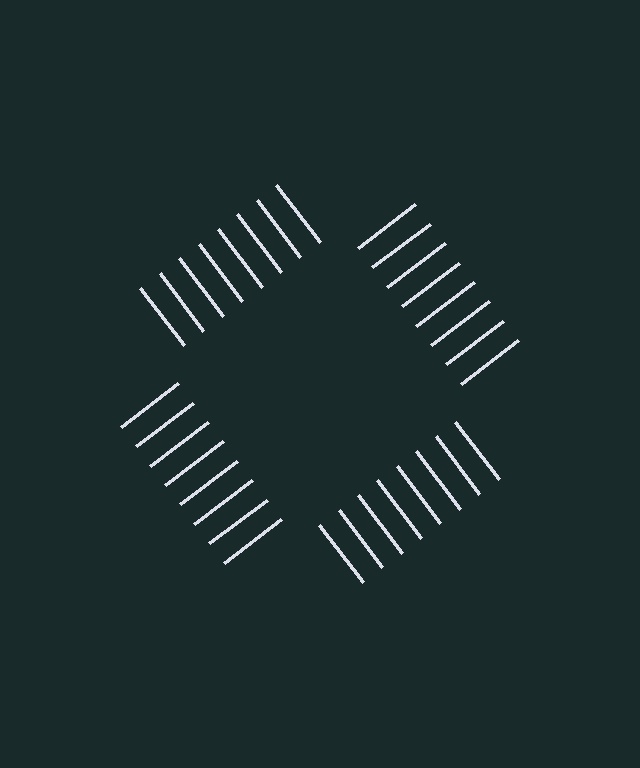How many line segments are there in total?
32 — 8 along each of the 4 edges.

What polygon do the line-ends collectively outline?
An illusory square — the line segments terminate on its edges but no continuous stroke is drawn.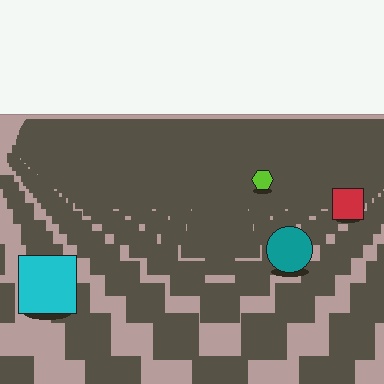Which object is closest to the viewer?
The cyan square is closest. The texture marks near it are larger and more spread out.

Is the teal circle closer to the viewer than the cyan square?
No. The cyan square is closer — you can tell from the texture gradient: the ground texture is coarser near it.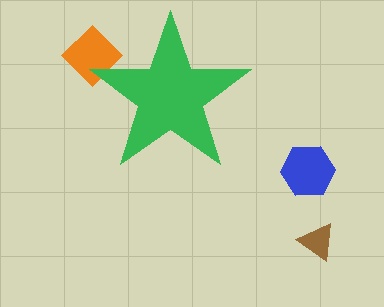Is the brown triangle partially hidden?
No, the brown triangle is fully visible.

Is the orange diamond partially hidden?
Yes, the orange diamond is partially hidden behind the green star.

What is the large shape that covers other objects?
A green star.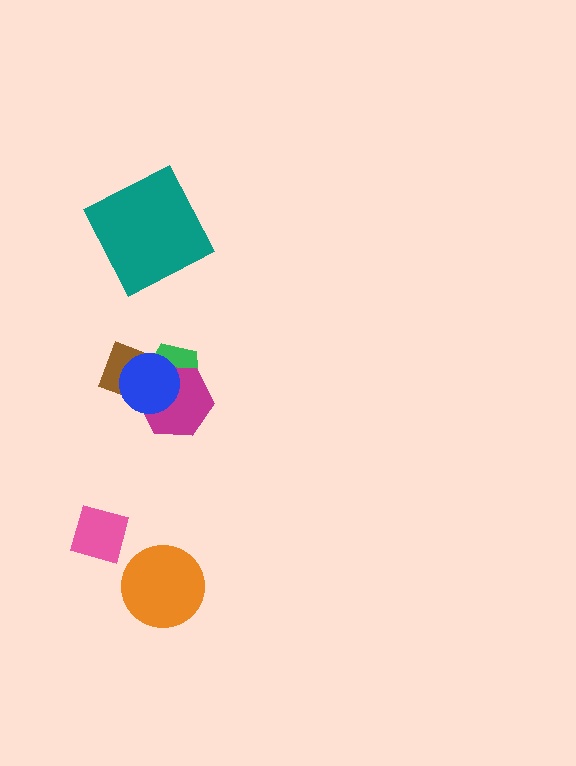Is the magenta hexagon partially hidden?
Yes, it is partially covered by another shape.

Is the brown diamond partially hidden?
Yes, it is partially covered by another shape.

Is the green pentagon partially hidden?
Yes, it is partially covered by another shape.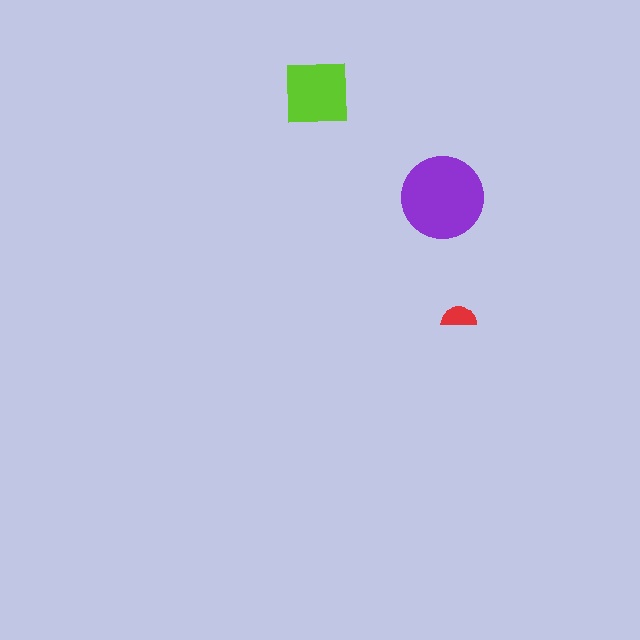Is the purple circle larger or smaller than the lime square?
Larger.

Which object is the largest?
The purple circle.